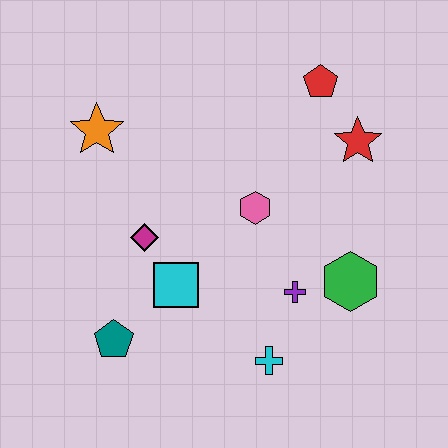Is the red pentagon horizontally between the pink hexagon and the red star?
Yes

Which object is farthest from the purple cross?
The orange star is farthest from the purple cross.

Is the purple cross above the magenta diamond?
No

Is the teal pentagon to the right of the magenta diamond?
No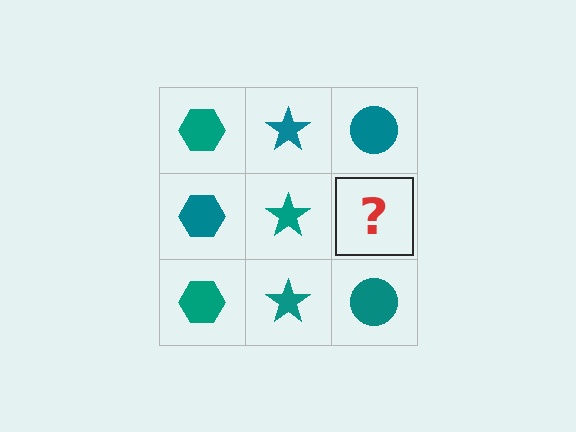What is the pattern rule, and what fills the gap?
The rule is that each column has a consistent shape. The gap should be filled with a teal circle.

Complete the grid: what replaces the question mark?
The question mark should be replaced with a teal circle.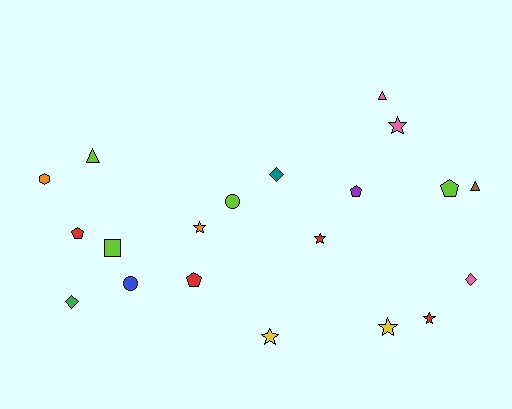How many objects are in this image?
There are 20 objects.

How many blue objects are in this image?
There is 1 blue object.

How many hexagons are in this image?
There is 1 hexagon.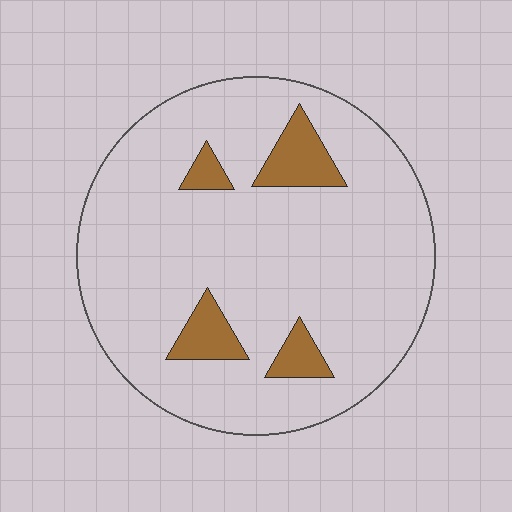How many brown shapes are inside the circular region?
4.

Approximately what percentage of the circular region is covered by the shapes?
Approximately 10%.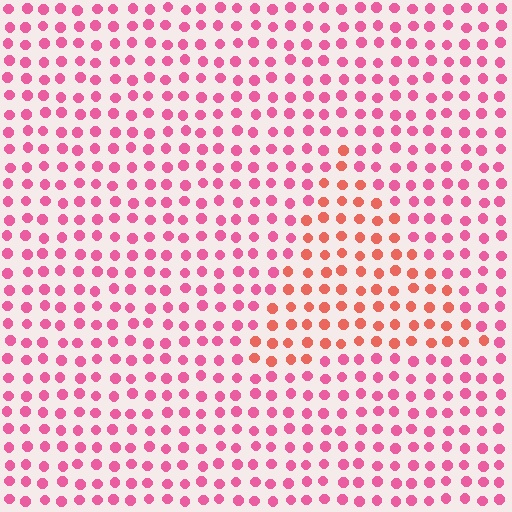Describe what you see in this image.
The image is filled with small pink elements in a uniform arrangement. A triangle-shaped region is visible where the elements are tinted to a slightly different hue, forming a subtle color boundary.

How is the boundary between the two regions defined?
The boundary is defined purely by a slight shift in hue (about 33 degrees). Spacing, size, and orientation are identical on both sides.